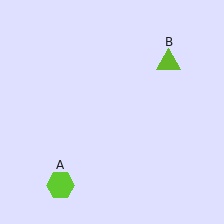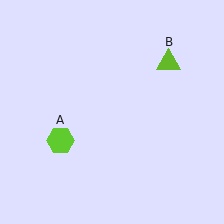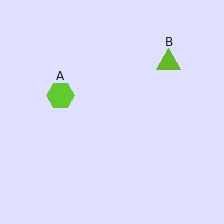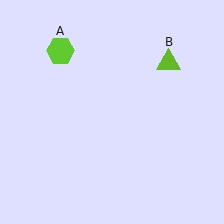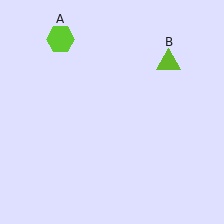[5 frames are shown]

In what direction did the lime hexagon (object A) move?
The lime hexagon (object A) moved up.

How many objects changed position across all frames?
1 object changed position: lime hexagon (object A).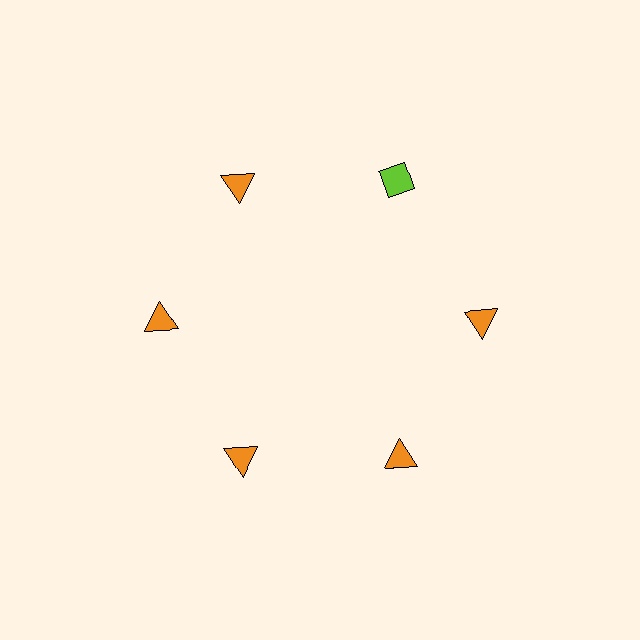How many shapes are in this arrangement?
There are 6 shapes arranged in a ring pattern.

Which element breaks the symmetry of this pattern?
The lime diamond at roughly the 1 o'clock position breaks the symmetry. All other shapes are orange triangles.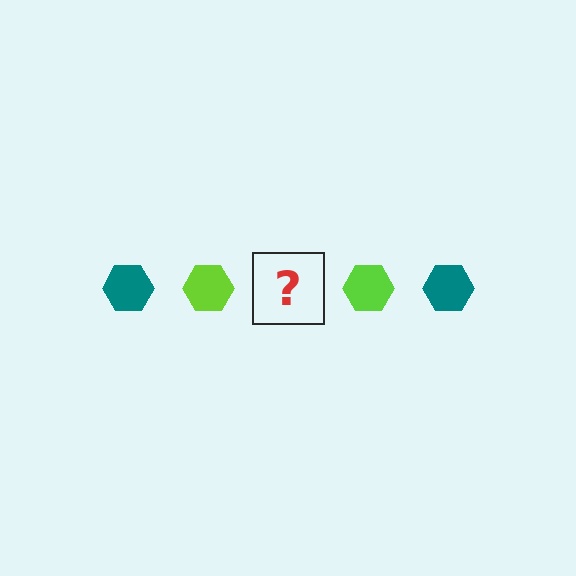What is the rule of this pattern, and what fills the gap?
The rule is that the pattern cycles through teal, lime hexagons. The gap should be filled with a teal hexagon.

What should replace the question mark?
The question mark should be replaced with a teal hexagon.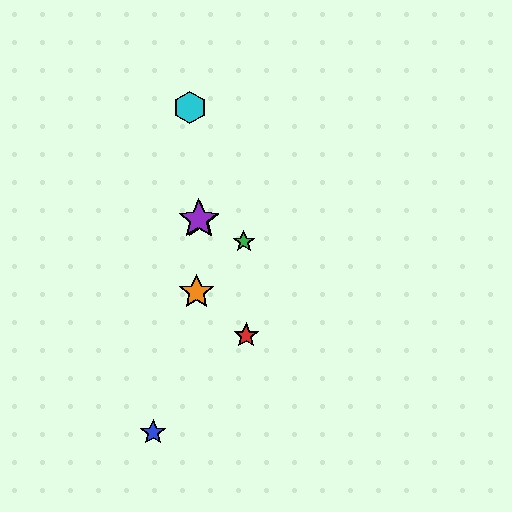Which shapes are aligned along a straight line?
The green star, the yellow star, the purple star are aligned along a straight line.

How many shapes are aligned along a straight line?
3 shapes (the green star, the yellow star, the purple star) are aligned along a straight line.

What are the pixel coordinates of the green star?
The green star is at (244, 242).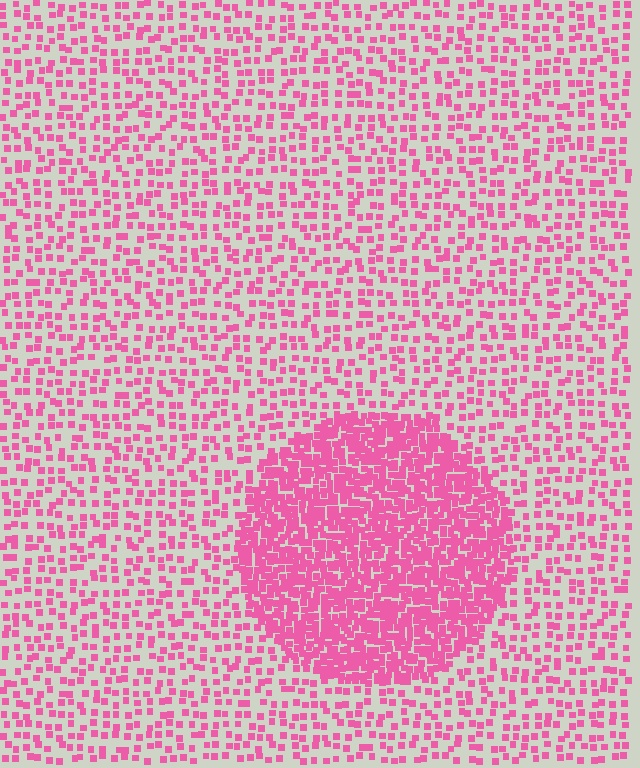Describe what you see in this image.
The image contains small pink elements arranged at two different densities. A circle-shaped region is visible where the elements are more densely packed than the surrounding area.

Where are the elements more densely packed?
The elements are more densely packed inside the circle boundary.